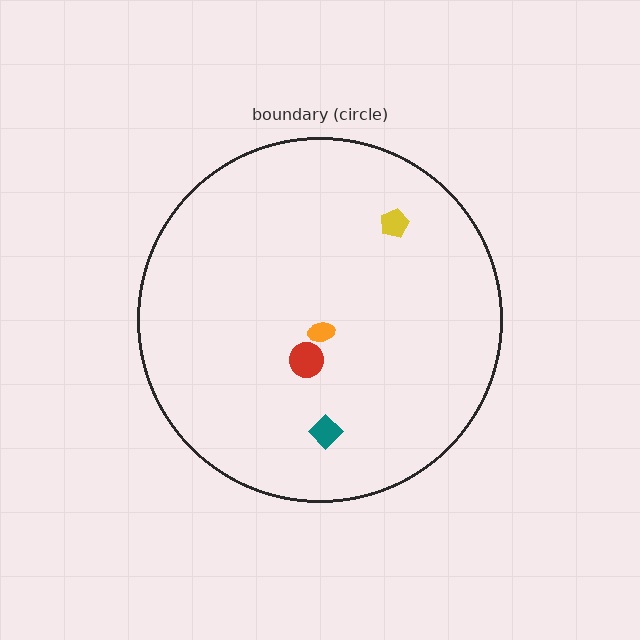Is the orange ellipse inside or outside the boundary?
Inside.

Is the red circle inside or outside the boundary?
Inside.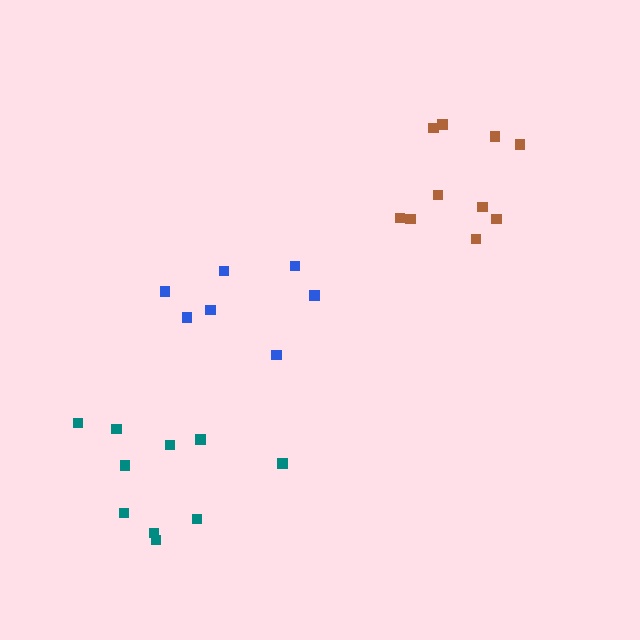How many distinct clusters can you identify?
There are 3 distinct clusters.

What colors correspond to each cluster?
The clusters are colored: teal, brown, blue.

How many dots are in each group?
Group 1: 10 dots, Group 2: 10 dots, Group 3: 7 dots (27 total).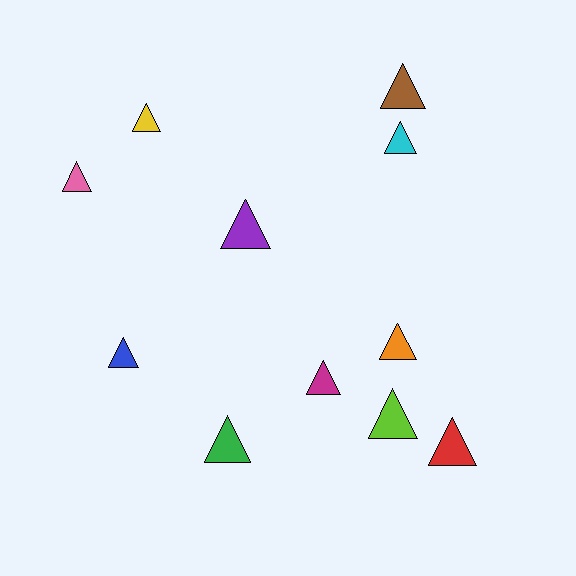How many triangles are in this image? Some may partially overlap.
There are 11 triangles.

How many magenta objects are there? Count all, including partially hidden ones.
There is 1 magenta object.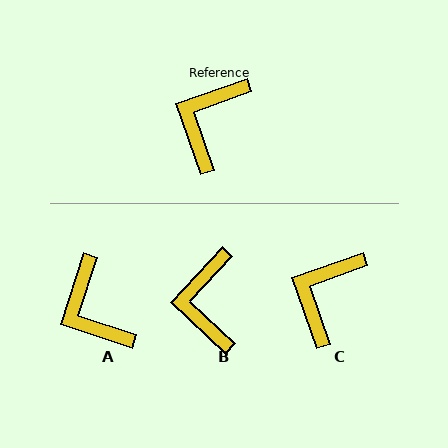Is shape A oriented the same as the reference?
No, it is off by about 52 degrees.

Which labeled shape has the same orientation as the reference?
C.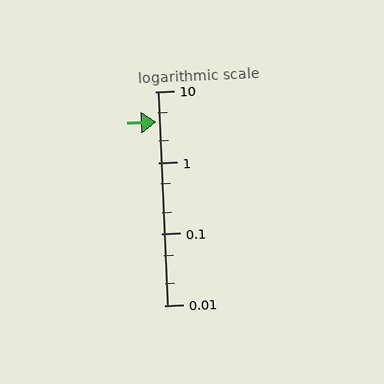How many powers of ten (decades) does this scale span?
The scale spans 3 decades, from 0.01 to 10.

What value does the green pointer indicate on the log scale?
The pointer indicates approximately 3.7.